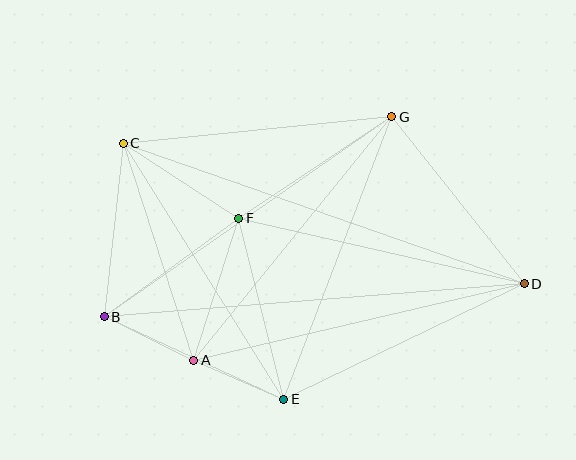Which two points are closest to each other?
Points A and E are closest to each other.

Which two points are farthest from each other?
Points C and D are farthest from each other.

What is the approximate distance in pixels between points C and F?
The distance between C and F is approximately 138 pixels.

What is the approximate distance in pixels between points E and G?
The distance between E and G is approximately 302 pixels.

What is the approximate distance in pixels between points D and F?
The distance between D and F is approximately 293 pixels.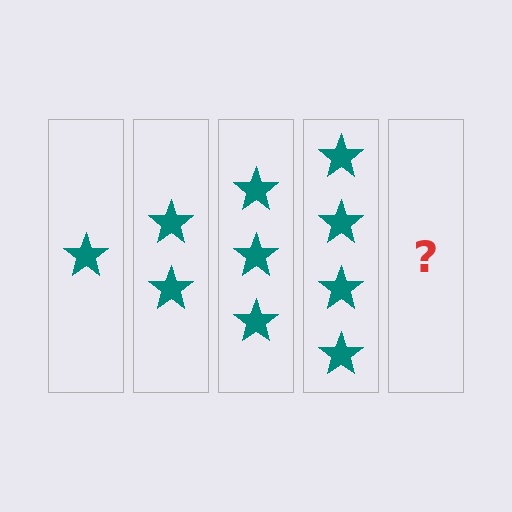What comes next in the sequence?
The next element should be 5 stars.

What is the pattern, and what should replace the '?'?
The pattern is that each step adds one more star. The '?' should be 5 stars.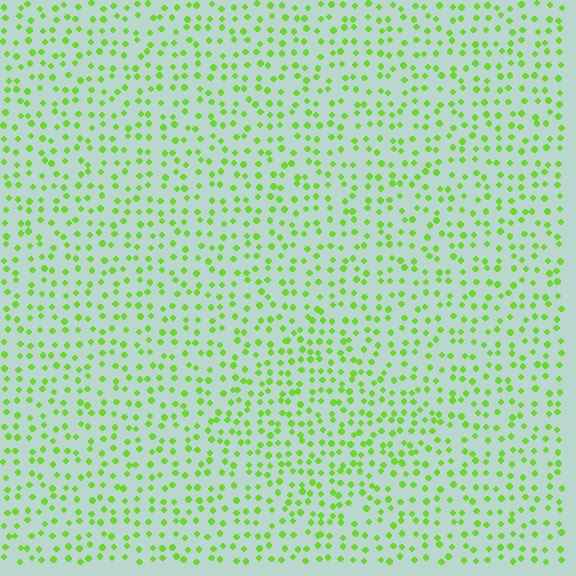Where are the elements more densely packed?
The elements are more densely packed inside the diamond boundary.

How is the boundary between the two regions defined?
The boundary is defined by a change in element density (approximately 1.4x ratio). All elements are the same color, size, and shape.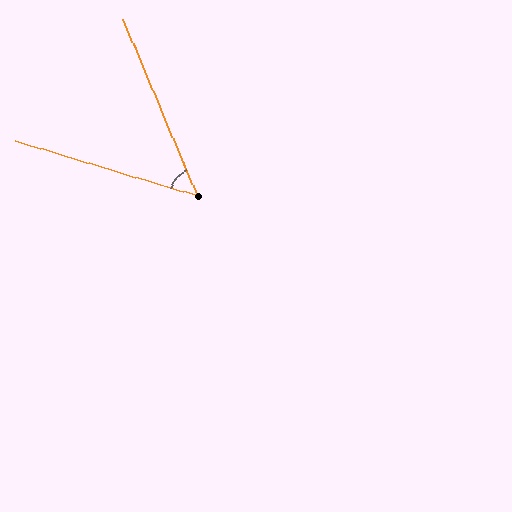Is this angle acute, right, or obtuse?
It is acute.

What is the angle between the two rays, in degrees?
Approximately 50 degrees.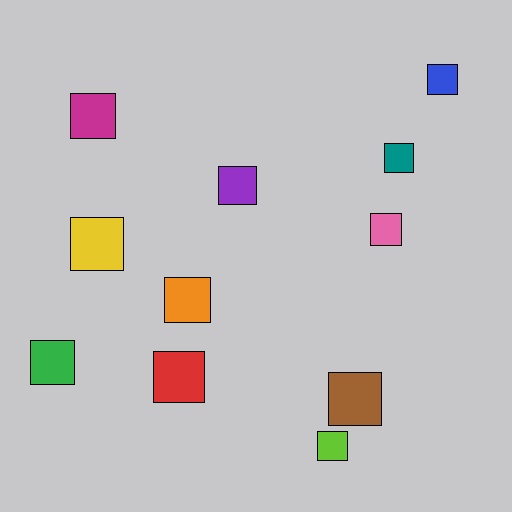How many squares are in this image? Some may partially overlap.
There are 11 squares.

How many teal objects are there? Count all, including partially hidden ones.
There is 1 teal object.